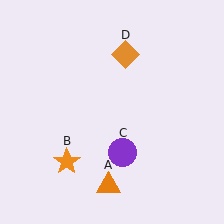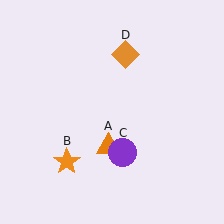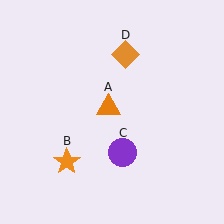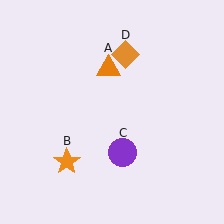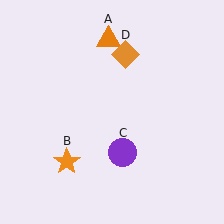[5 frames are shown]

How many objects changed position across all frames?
1 object changed position: orange triangle (object A).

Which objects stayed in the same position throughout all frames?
Orange star (object B) and purple circle (object C) and orange diamond (object D) remained stationary.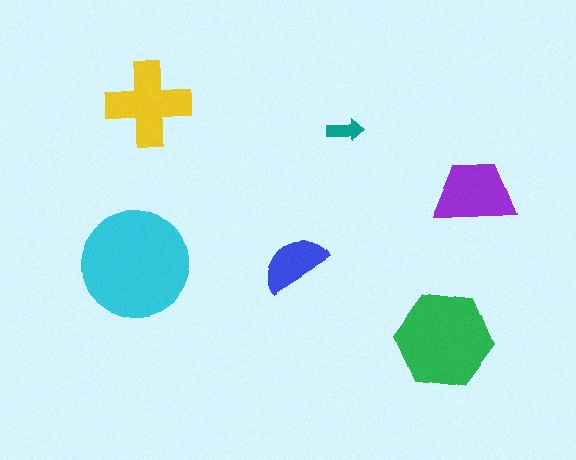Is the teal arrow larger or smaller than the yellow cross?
Smaller.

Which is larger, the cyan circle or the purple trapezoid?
The cyan circle.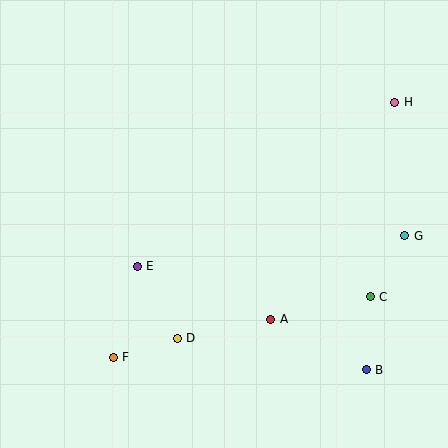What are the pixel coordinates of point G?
Point G is at (405, 236).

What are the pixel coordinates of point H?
Point H is at (395, 102).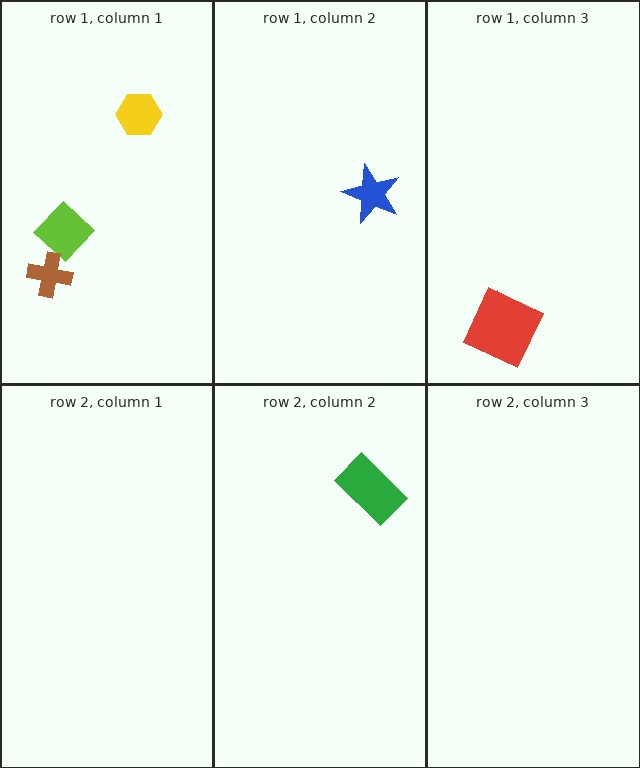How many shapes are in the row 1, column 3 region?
2.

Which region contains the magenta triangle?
The row 1, column 3 region.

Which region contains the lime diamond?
The row 1, column 1 region.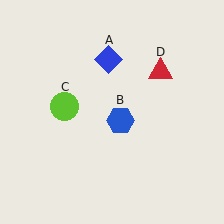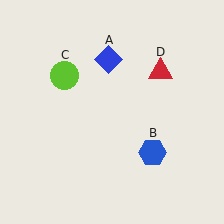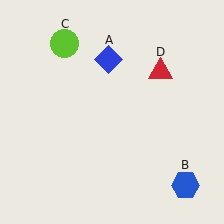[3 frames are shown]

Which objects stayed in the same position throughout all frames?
Blue diamond (object A) and red triangle (object D) remained stationary.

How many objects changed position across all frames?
2 objects changed position: blue hexagon (object B), lime circle (object C).